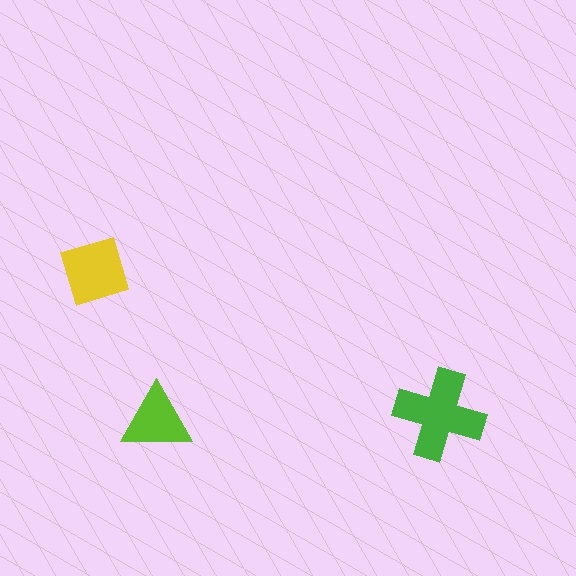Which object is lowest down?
The lime triangle is bottommost.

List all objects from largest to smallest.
The green cross, the yellow square, the lime triangle.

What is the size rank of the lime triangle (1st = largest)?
3rd.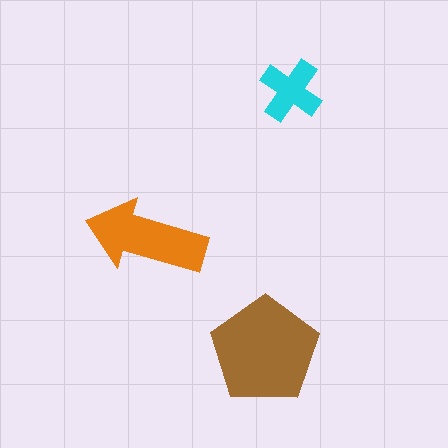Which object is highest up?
The cyan cross is topmost.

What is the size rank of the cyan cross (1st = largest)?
3rd.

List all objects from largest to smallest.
The brown pentagon, the orange arrow, the cyan cross.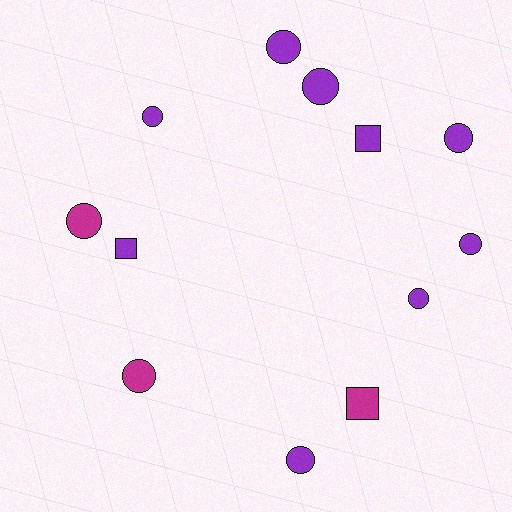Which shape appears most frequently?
Circle, with 9 objects.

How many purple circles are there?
There are 7 purple circles.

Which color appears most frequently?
Purple, with 9 objects.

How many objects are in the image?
There are 12 objects.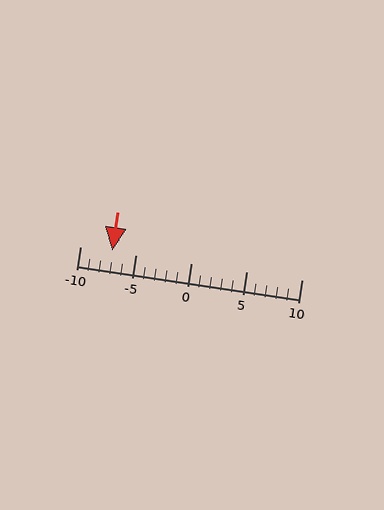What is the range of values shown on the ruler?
The ruler shows values from -10 to 10.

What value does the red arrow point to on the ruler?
The red arrow points to approximately -7.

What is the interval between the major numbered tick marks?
The major tick marks are spaced 5 units apart.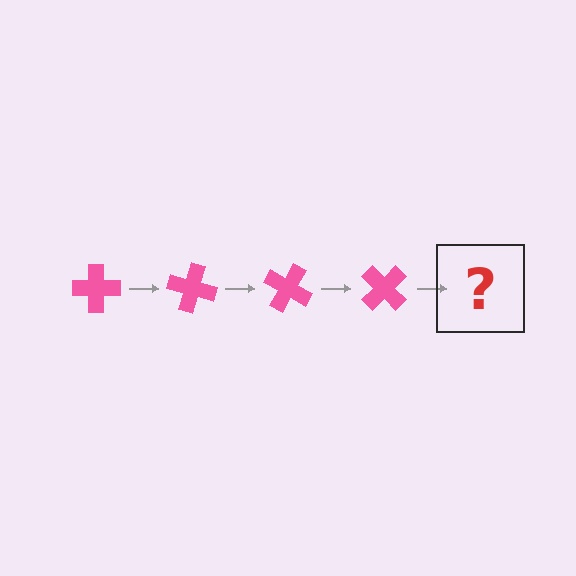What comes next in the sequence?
The next element should be a pink cross rotated 60 degrees.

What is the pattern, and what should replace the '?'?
The pattern is that the cross rotates 15 degrees each step. The '?' should be a pink cross rotated 60 degrees.